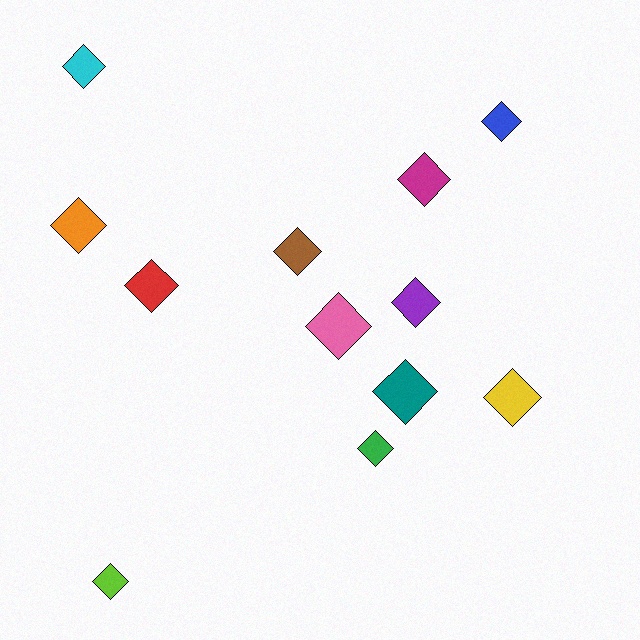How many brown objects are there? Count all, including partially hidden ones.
There is 1 brown object.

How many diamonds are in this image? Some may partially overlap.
There are 12 diamonds.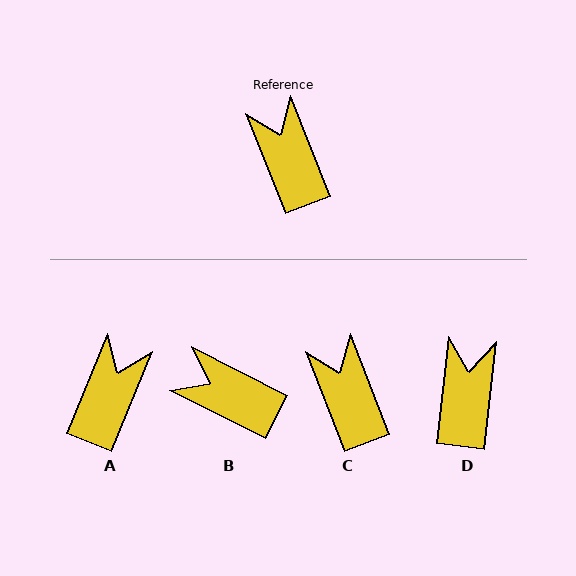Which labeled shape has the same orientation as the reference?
C.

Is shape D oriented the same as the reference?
No, it is off by about 28 degrees.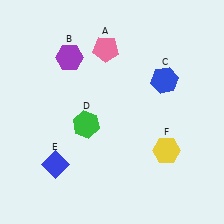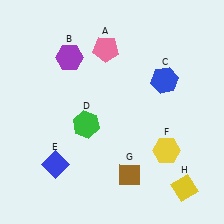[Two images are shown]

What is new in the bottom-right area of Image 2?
A brown diamond (G) was added in the bottom-right area of Image 2.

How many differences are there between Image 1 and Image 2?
There are 2 differences between the two images.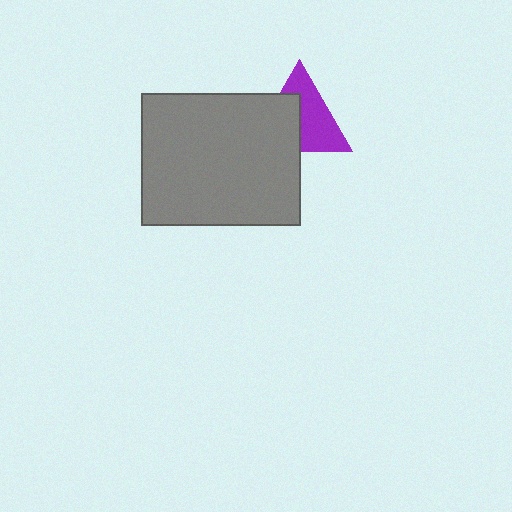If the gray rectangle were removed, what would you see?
You would see the complete purple triangle.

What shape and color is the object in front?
The object in front is a gray rectangle.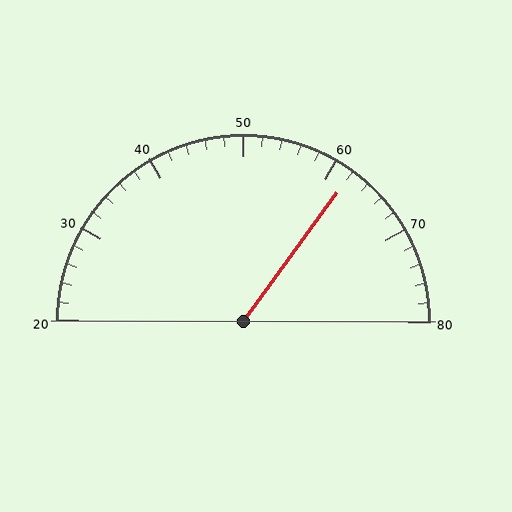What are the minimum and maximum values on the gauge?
The gauge ranges from 20 to 80.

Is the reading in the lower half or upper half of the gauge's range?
The reading is in the upper half of the range (20 to 80).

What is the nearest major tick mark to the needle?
The nearest major tick mark is 60.